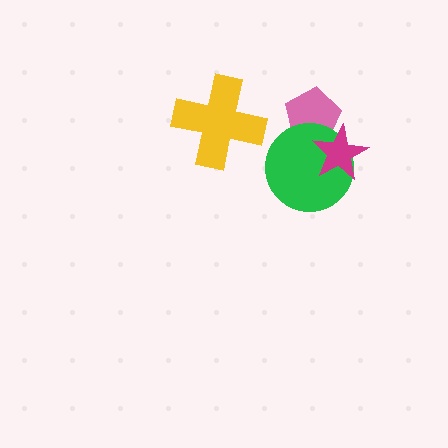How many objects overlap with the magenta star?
2 objects overlap with the magenta star.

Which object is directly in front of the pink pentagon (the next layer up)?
The green circle is directly in front of the pink pentagon.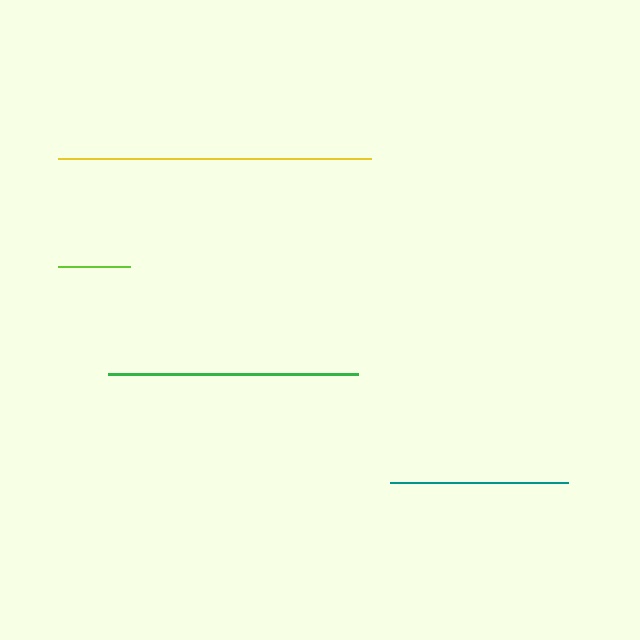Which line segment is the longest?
The yellow line is the longest at approximately 313 pixels.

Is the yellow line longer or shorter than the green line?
The yellow line is longer than the green line.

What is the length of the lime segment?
The lime segment is approximately 72 pixels long.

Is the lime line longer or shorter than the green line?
The green line is longer than the lime line.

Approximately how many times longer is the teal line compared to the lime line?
The teal line is approximately 2.5 times the length of the lime line.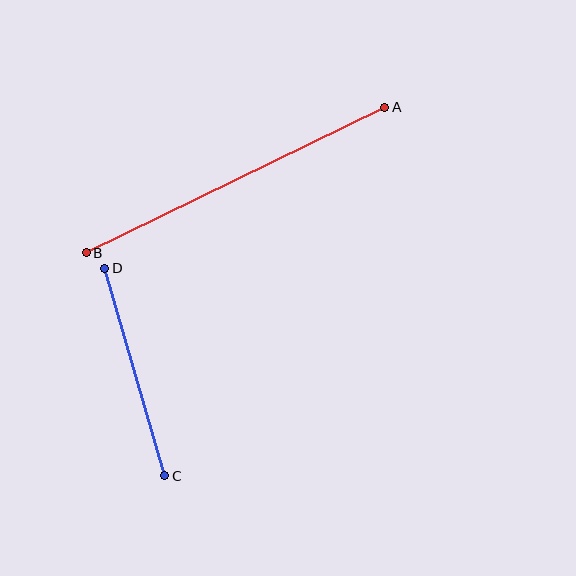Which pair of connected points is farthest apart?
Points A and B are farthest apart.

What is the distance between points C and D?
The distance is approximately 216 pixels.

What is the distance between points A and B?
The distance is approximately 332 pixels.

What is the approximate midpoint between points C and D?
The midpoint is at approximately (135, 372) pixels.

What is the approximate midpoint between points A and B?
The midpoint is at approximately (235, 180) pixels.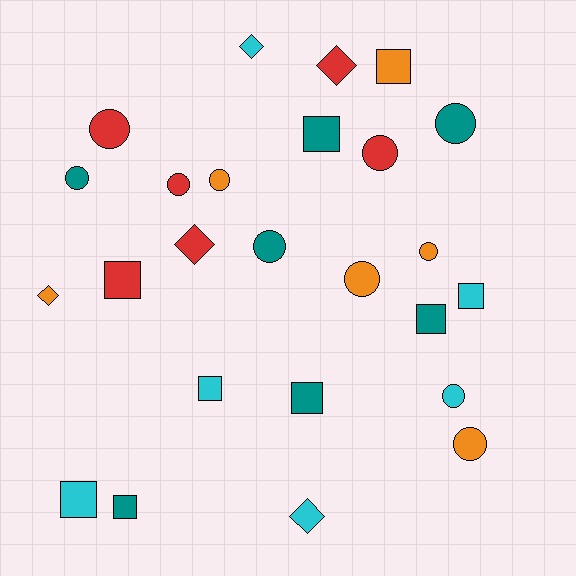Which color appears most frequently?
Teal, with 7 objects.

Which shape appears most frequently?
Circle, with 11 objects.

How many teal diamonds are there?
There are no teal diamonds.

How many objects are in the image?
There are 25 objects.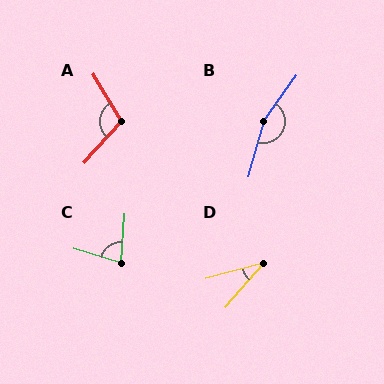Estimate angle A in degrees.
Approximately 107 degrees.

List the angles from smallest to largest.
D (34°), C (78°), A (107°), B (161°).